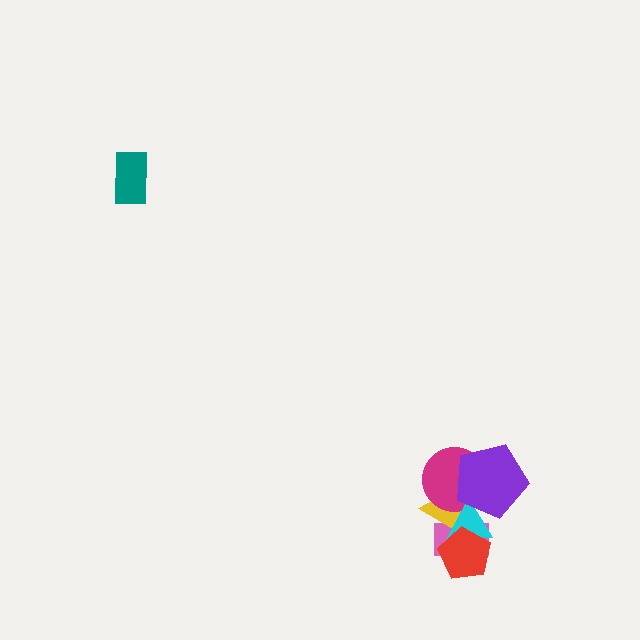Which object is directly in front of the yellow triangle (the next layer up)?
The magenta circle is directly in front of the yellow triangle.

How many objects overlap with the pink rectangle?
3 objects overlap with the pink rectangle.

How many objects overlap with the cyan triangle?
5 objects overlap with the cyan triangle.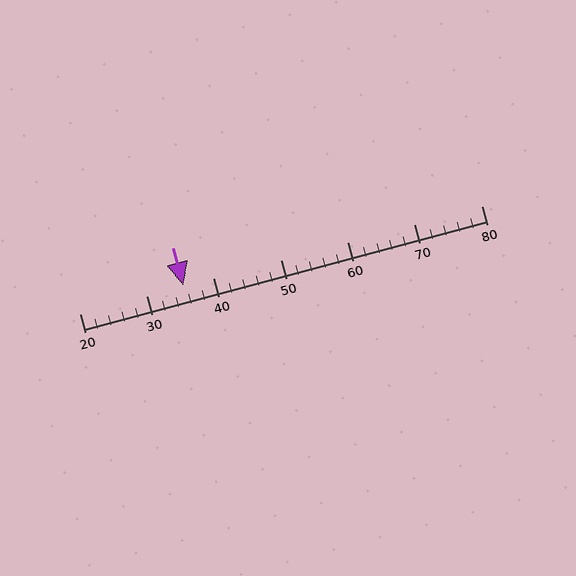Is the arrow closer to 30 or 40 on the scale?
The arrow is closer to 40.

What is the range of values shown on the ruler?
The ruler shows values from 20 to 80.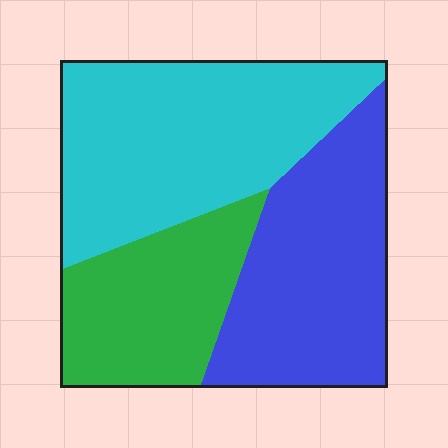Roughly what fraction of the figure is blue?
Blue takes up about one third (1/3) of the figure.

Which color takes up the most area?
Cyan, at roughly 40%.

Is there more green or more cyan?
Cyan.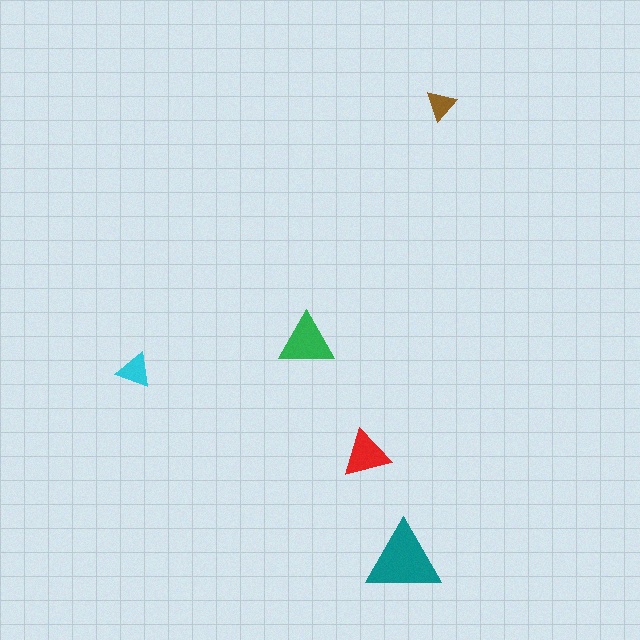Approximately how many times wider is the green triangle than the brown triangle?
About 2 times wider.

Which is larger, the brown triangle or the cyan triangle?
The cyan one.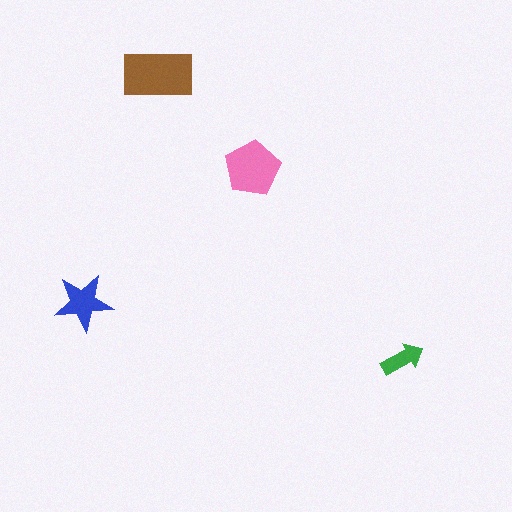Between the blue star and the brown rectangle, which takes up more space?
The brown rectangle.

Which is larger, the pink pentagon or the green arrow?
The pink pentagon.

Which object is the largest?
The brown rectangle.